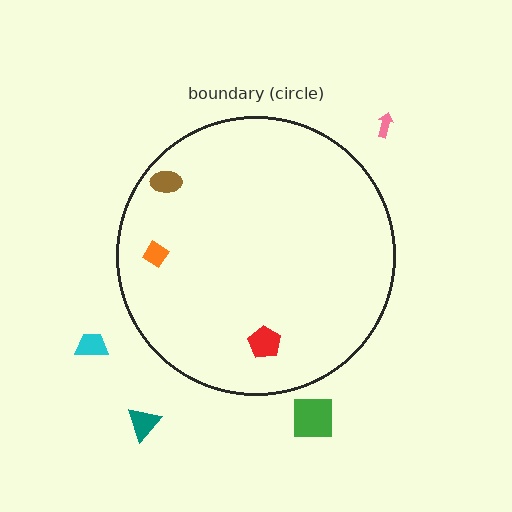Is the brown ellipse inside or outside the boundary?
Inside.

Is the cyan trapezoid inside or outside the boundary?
Outside.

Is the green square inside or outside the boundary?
Outside.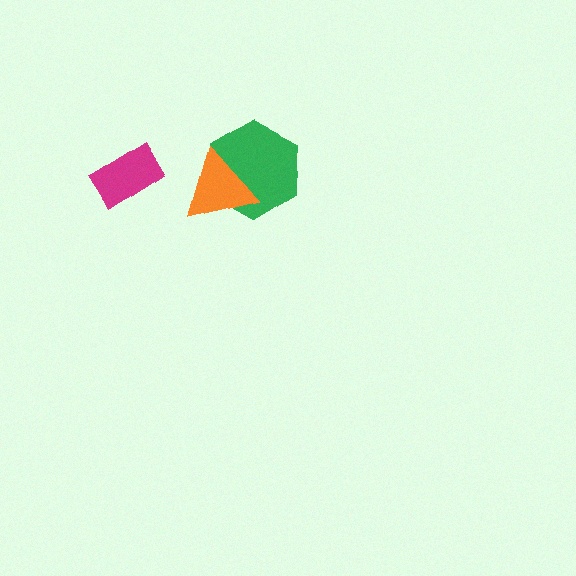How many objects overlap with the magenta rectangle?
0 objects overlap with the magenta rectangle.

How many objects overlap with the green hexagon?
1 object overlaps with the green hexagon.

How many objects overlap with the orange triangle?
1 object overlaps with the orange triangle.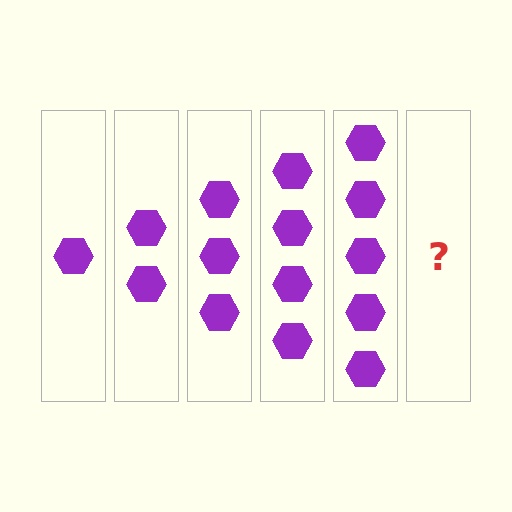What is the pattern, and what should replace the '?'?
The pattern is that each step adds one more hexagon. The '?' should be 6 hexagons.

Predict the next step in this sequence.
The next step is 6 hexagons.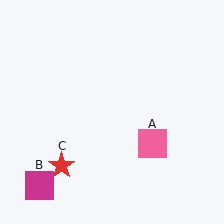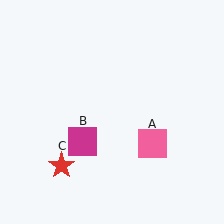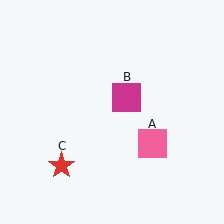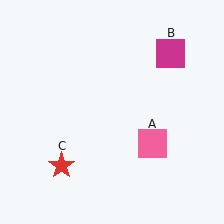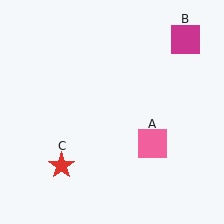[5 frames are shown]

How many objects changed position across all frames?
1 object changed position: magenta square (object B).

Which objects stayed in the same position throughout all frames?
Pink square (object A) and red star (object C) remained stationary.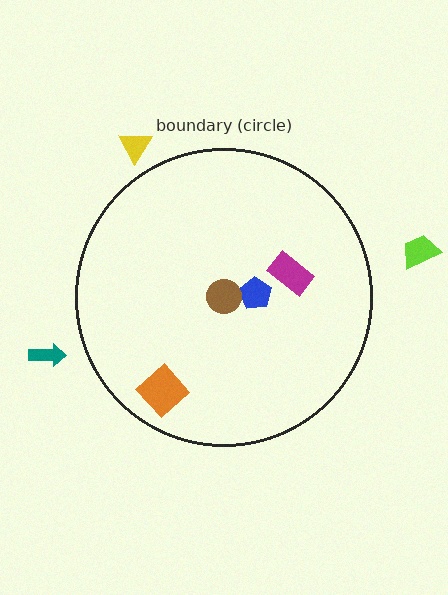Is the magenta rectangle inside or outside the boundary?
Inside.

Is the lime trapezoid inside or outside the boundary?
Outside.